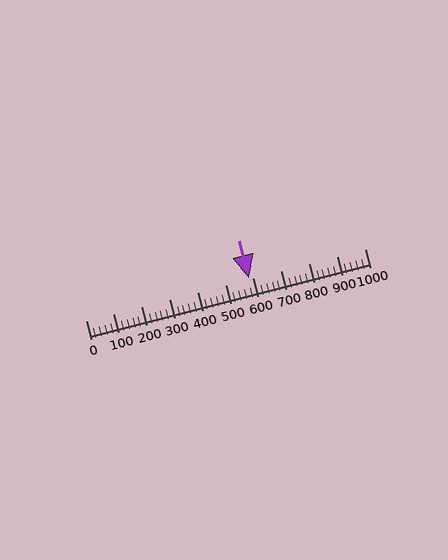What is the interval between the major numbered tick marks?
The major tick marks are spaced 100 units apart.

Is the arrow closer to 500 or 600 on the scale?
The arrow is closer to 600.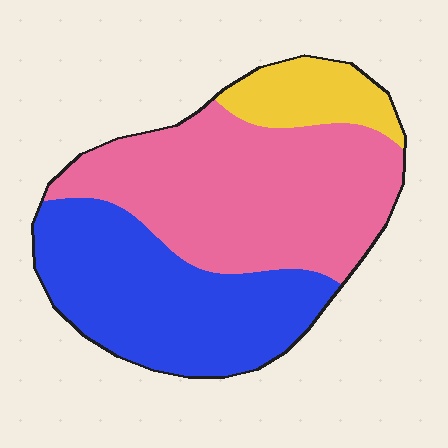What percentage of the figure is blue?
Blue covers roughly 40% of the figure.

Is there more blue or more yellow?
Blue.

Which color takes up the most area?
Pink, at roughly 50%.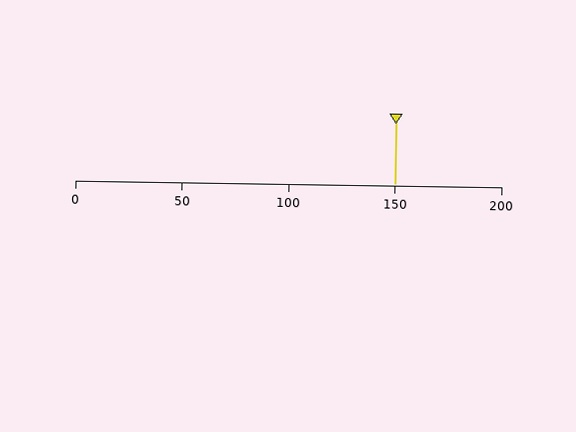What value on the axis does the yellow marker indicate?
The marker indicates approximately 150.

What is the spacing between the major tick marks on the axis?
The major ticks are spaced 50 apart.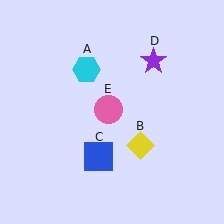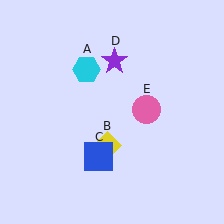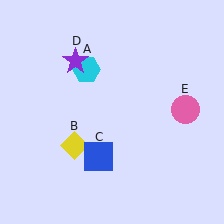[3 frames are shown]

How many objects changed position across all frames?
3 objects changed position: yellow diamond (object B), purple star (object D), pink circle (object E).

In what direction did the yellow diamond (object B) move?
The yellow diamond (object B) moved left.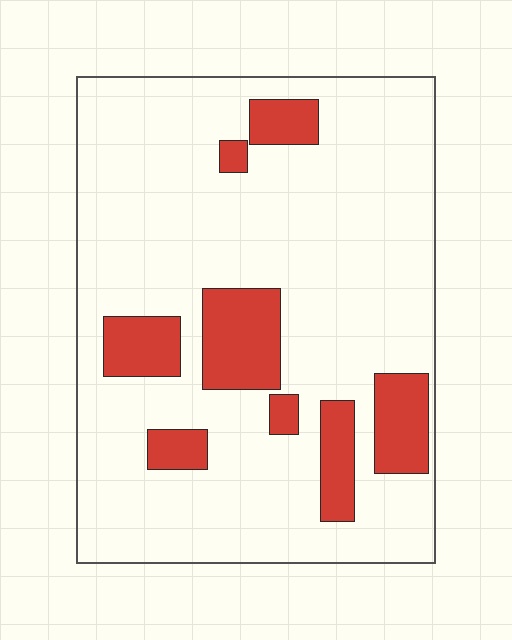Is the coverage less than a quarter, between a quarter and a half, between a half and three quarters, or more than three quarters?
Less than a quarter.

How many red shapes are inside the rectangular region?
8.